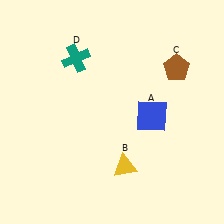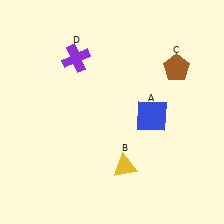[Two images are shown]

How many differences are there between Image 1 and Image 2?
There is 1 difference between the two images.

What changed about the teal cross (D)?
In Image 1, D is teal. In Image 2, it changed to purple.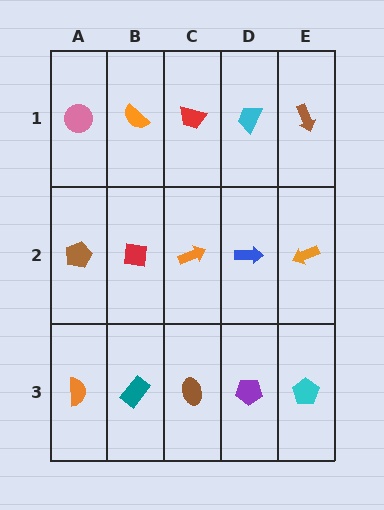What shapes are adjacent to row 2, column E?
A brown arrow (row 1, column E), a cyan pentagon (row 3, column E), a blue arrow (row 2, column D).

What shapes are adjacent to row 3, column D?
A blue arrow (row 2, column D), a brown ellipse (row 3, column C), a cyan pentagon (row 3, column E).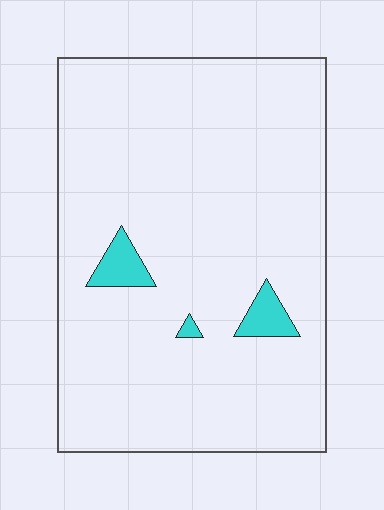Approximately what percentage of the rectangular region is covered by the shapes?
Approximately 5%.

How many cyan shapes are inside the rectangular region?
3.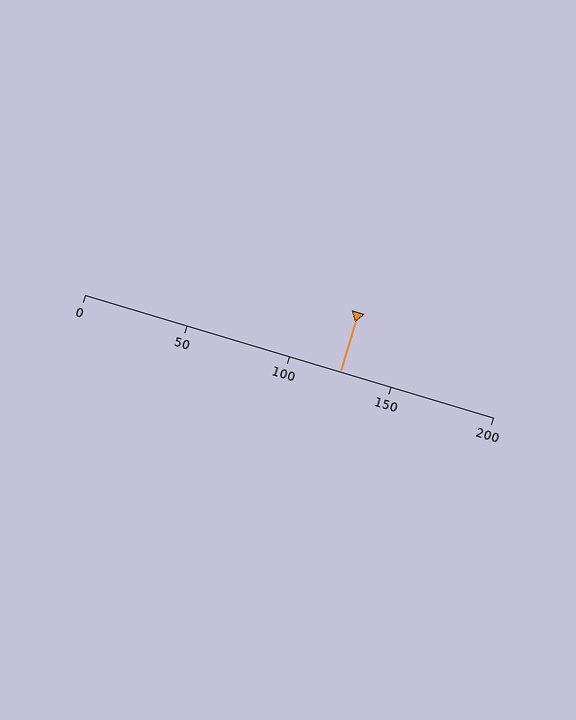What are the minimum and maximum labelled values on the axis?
The axis runs from 0 to 200.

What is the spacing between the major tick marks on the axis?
The major ticks are spaced 50 apart.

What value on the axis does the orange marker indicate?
The marker indicates approximately 125.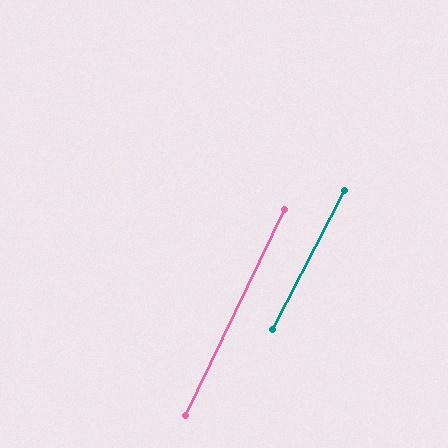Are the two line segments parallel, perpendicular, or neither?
Parallel — their directions differ by only 1.9°.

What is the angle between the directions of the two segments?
Approximately 2 degrees.